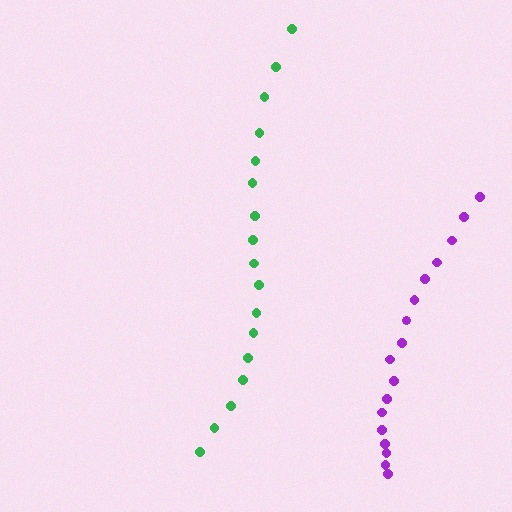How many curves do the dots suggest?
There are 2 distinct paths.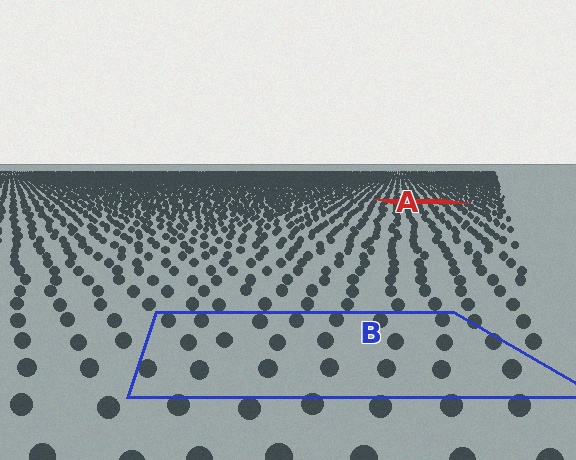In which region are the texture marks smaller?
The texture marks are smaller in region A, because it is farther away.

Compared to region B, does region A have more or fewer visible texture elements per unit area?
Region A has more texture elements per unit area — they are packed more densely because it is farther away.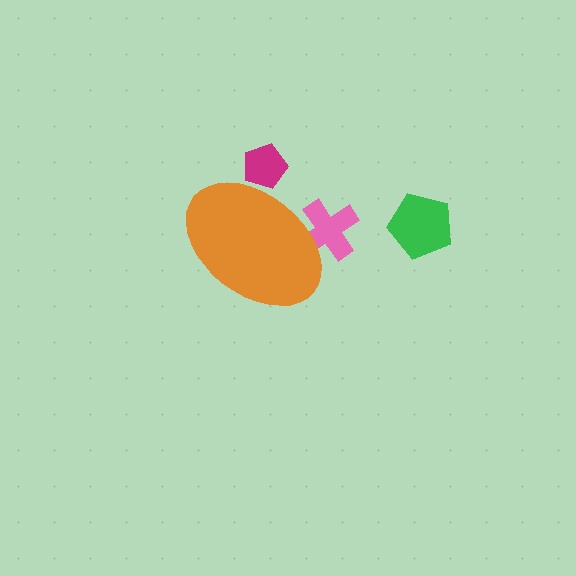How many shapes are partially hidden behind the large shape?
2 shapes are partially hidden.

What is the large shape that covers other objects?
An orange ellipse.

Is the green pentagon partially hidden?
No, the green pentagon is fully visible.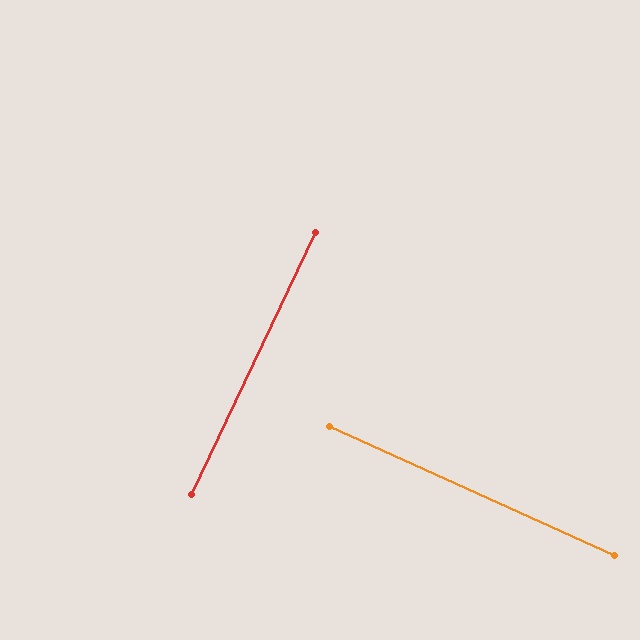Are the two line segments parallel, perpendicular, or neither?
Perpendicular — they meet at approximately 89°.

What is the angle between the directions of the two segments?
Approximately 89 degrees.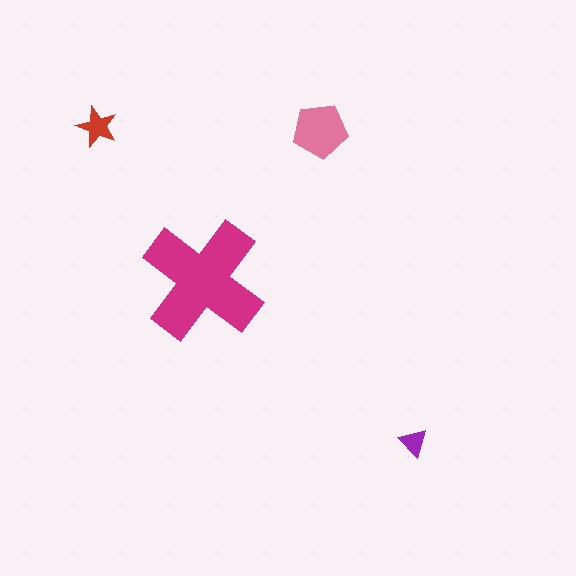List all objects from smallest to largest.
The purple triangle, the red star, the pink pentagon, the magenta cross.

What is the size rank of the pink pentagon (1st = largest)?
2nd.